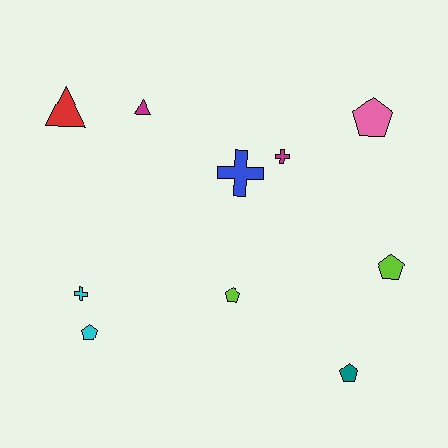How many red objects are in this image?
There is 1 red object.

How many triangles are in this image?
There are 2 triangles.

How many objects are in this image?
There are 10 objects.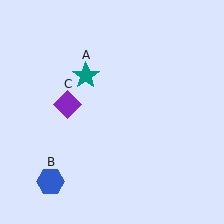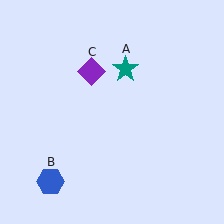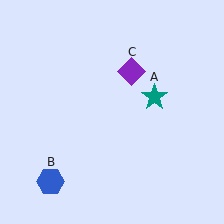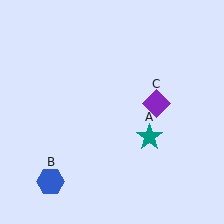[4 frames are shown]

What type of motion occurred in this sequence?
The teal star (object A), purple diamond (object C) rotated clockwise around the center of the scene.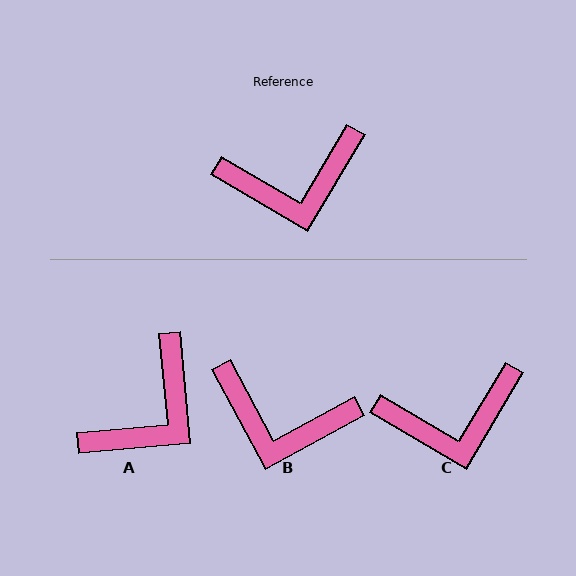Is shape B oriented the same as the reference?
No, it is off by about 31 degrees.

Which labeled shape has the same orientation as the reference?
C.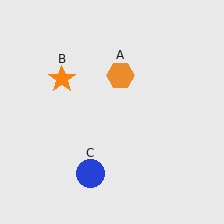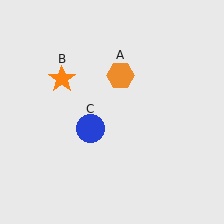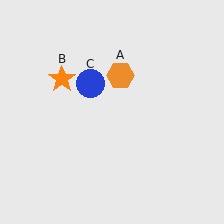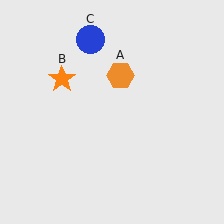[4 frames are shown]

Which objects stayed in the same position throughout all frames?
Orange hexagon (object A) and orange star (object B) remained stationary.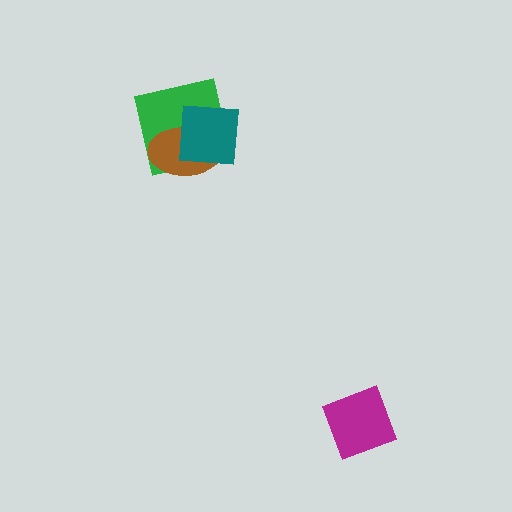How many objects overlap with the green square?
2 objects overlap with the green square.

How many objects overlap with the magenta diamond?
0 objects overlap with the magenta diamond.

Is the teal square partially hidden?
No, no other shape covers it.